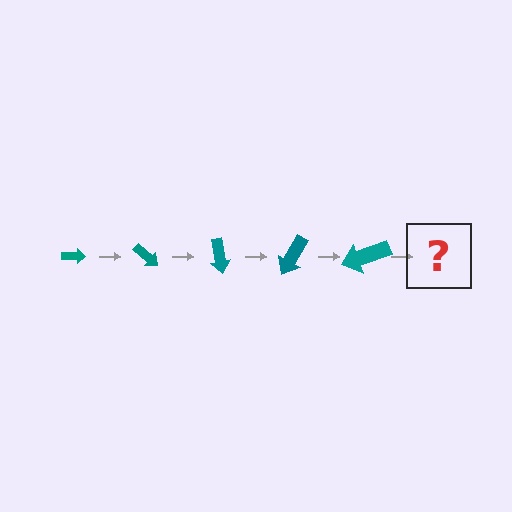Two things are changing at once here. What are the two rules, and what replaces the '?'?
The two rules are that the arrow grows larger each step and it rotates 40 degrees each step. The '?' should be an arrow, larger than the previous one and rotated 200 degrees from the start.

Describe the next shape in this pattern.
It should be an arrow, larger than the previous one and rotated 200 degrees from the start.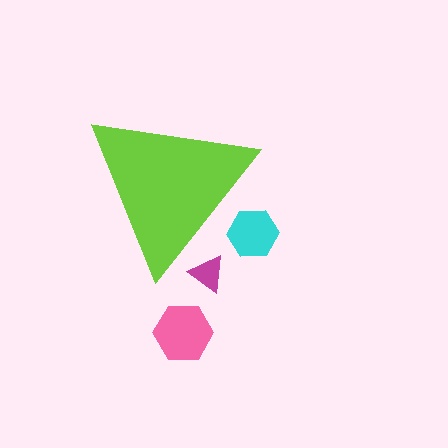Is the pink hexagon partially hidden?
No, the pink hexagon is fully visible.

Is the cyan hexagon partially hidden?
Yes, the cyan hexagon is partially hidden behind the lime triangle.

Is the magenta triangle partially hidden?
Yes, the magenta triangle is partially hidden behind the lime triangle.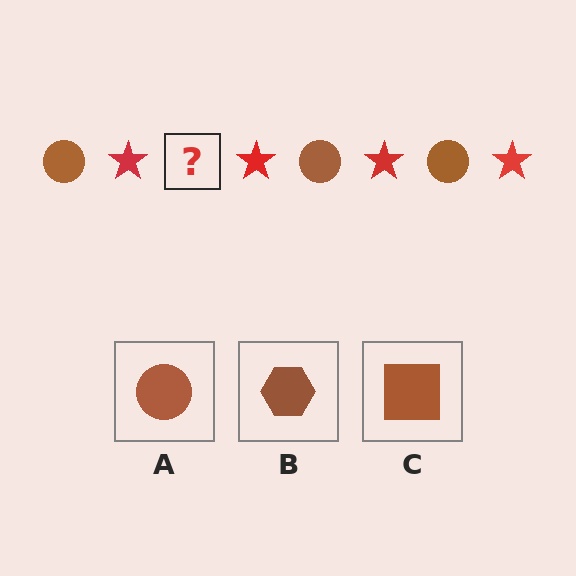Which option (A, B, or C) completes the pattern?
A.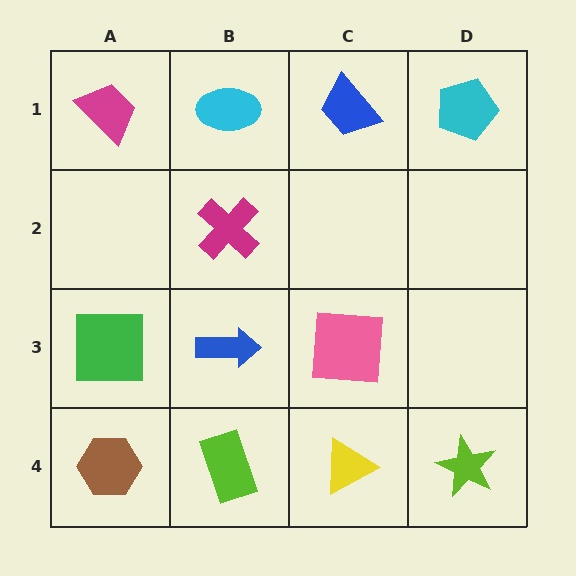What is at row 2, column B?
A magenta cross.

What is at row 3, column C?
A pink square.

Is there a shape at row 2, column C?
No, that cell is empty.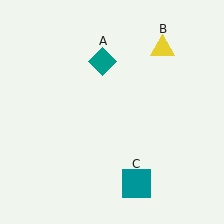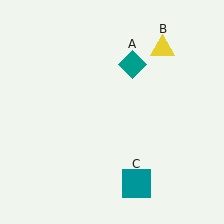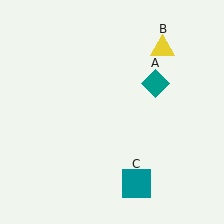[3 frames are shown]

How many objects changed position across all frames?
1 object changed position: teal diamond (object A).